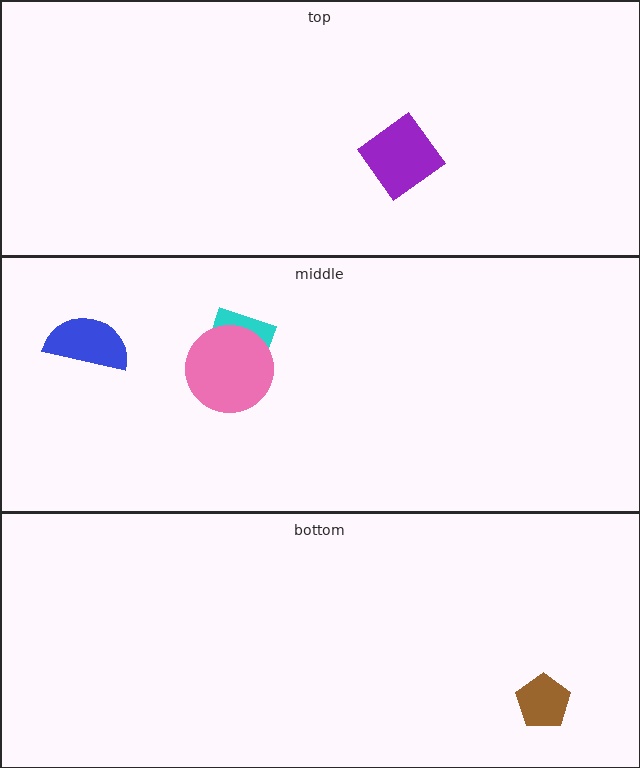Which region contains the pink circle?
The middle region.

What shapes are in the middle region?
The cyan rectangle, the pink circle, the blue semicircle.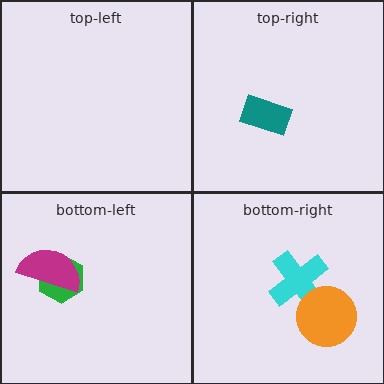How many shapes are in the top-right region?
1.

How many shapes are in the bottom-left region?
2.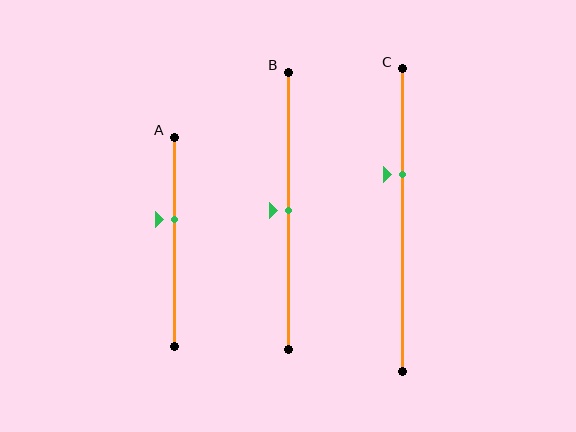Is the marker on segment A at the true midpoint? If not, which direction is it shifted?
No, the marker on segment A is shifted upward by about 11% of the segment length.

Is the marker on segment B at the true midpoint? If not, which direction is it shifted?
Yes, the marker on segment B is at the true midpoint.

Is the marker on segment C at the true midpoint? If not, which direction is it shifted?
No, the marker on segment C is shifted upward by about 15% of the segment length.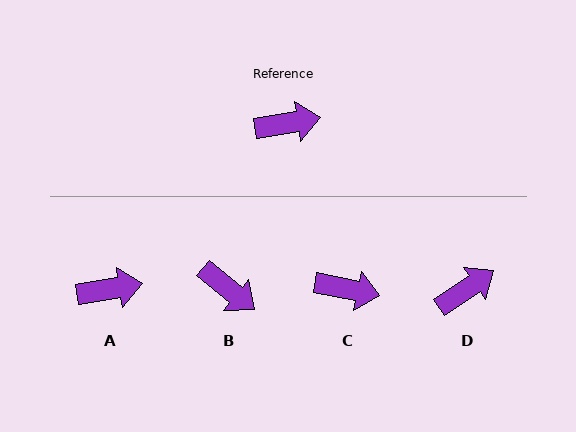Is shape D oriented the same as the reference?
No, it is off by about 25 degrees.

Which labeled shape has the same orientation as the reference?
A.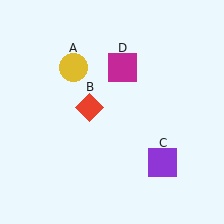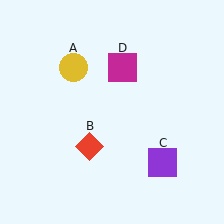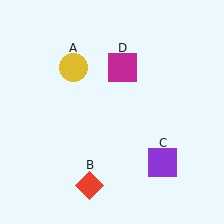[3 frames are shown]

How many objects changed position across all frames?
1 object changed position: red diamond (object B).